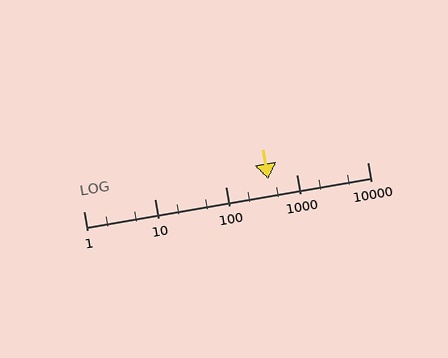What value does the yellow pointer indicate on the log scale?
The pointer indicates approximately 400.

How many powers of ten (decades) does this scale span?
The scale spans 4 decades, from 1 to 10000.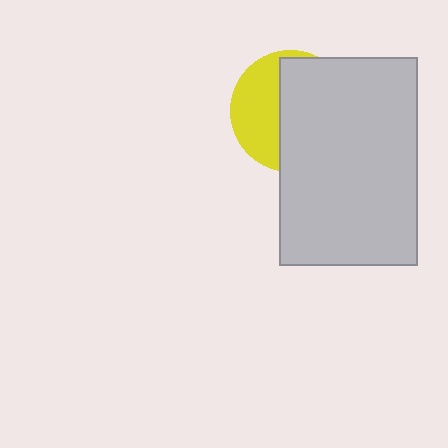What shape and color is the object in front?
The object in front is a light gray rectangle.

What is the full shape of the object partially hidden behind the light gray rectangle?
The partially hidden object is a yellow circle.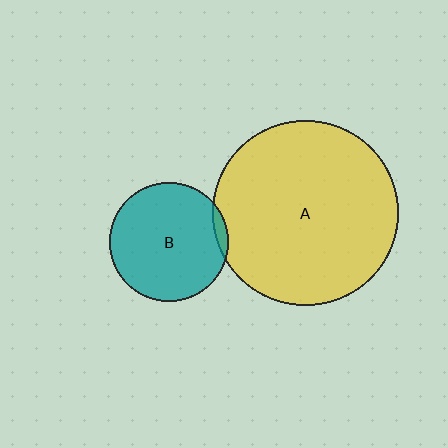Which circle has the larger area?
Circle A (yellow).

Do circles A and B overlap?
Yes.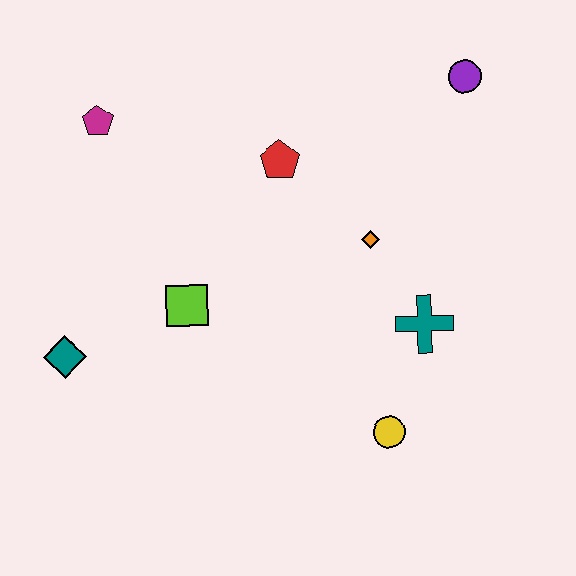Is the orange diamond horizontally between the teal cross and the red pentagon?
Yes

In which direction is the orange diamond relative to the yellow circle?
The orange diamond is above the yellow circle.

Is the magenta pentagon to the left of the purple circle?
Yes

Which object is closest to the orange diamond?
The teal cross is closest to the orange diamond.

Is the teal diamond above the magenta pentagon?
No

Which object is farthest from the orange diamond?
The teal diamond is farthest from the orange diamond.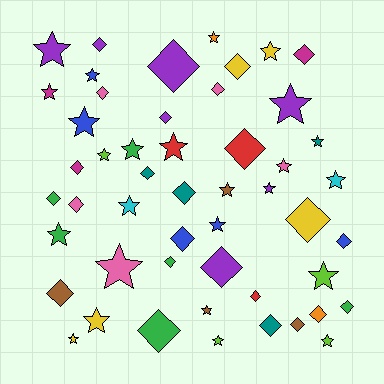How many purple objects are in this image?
There are 7 purple objects.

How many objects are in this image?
There are 50 objects.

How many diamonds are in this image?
There are 25 diamonds.